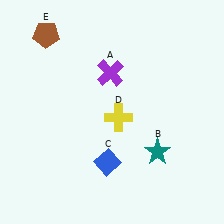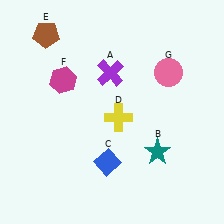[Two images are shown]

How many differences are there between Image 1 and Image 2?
There are 2 differences between the two images.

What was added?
A magenta hexagon (F), a pink circle (G) were added in Image 2.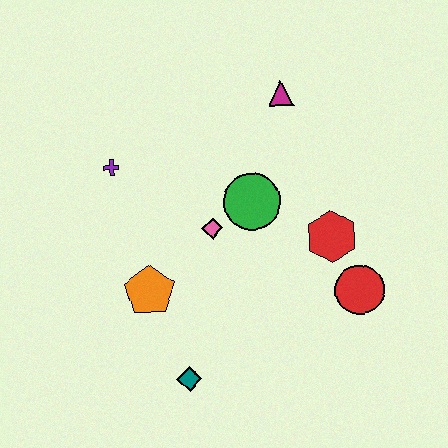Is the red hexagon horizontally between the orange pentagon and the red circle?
Yes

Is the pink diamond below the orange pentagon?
No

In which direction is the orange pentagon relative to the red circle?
The orange pentagon is to the left of the red circle.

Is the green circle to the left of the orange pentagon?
No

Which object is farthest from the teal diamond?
The magenta triangle is farthest from the teal diamond.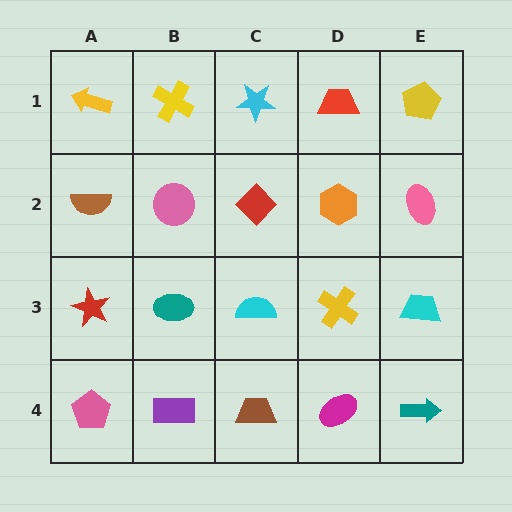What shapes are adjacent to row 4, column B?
A teal ellipse (row 3, column B), a pink pentagon (row 4, column A), a brown trapezoid (row 4, column C).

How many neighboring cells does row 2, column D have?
4.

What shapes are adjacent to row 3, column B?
A pink circle (row 2, column B), a purple rectangle (row 4, column B), a red star (row 3, column A), a cyan semicircle (row 3, column C).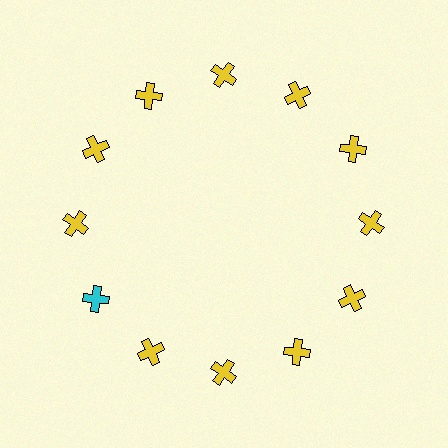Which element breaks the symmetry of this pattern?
The cyan cross at roughly the 8 o'clock position breaks the symmetry. All other shapes are yellow crosses.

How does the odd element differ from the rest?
It has a different color: cyan instead of yellow.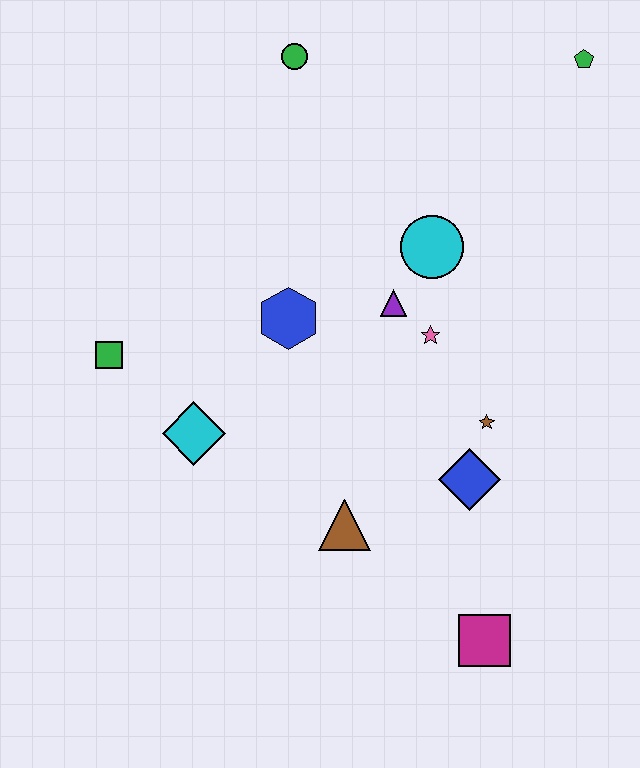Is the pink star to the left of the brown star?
Yes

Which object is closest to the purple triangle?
The pink star is closest to the purple triangle.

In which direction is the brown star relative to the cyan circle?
The brown star is below the cyan circle.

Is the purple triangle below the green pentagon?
Yes